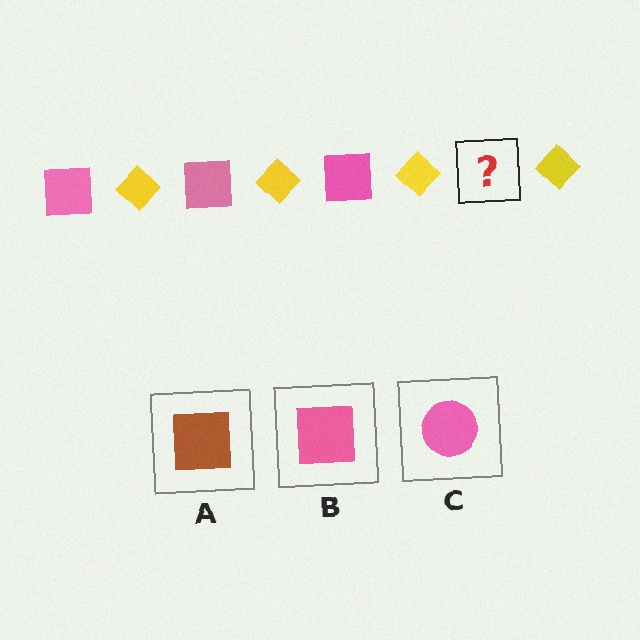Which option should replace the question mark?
Option B.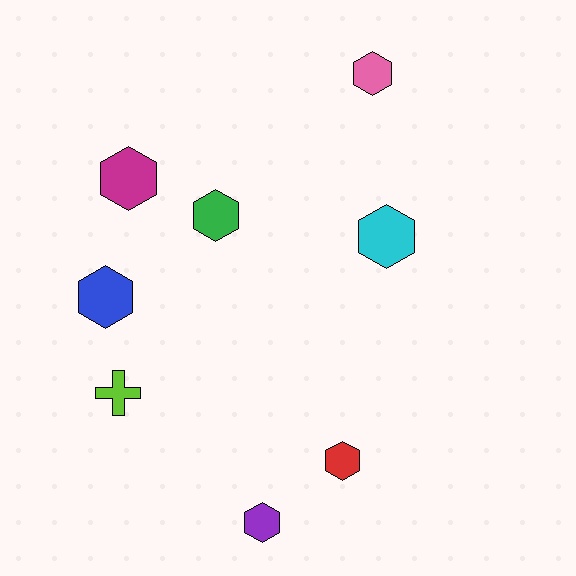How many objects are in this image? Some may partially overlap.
There are 8 objects.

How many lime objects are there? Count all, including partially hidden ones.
There is 1 lime object.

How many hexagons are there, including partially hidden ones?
There are 7 hexagons.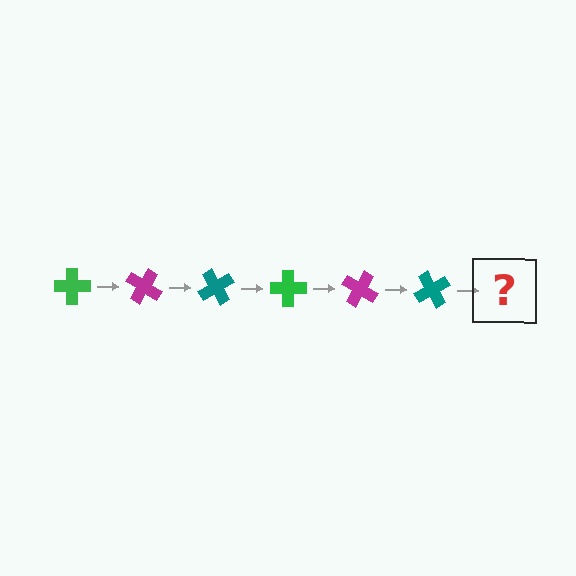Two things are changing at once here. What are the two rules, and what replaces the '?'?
The two rules are that it rotates 30 degrees each step and the color cycles through green, magenta, and teal. The '?' should be a green cross, rotated 180 degrees from the start.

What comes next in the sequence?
The next element should be a green cross, rotated 180 degrees from the start.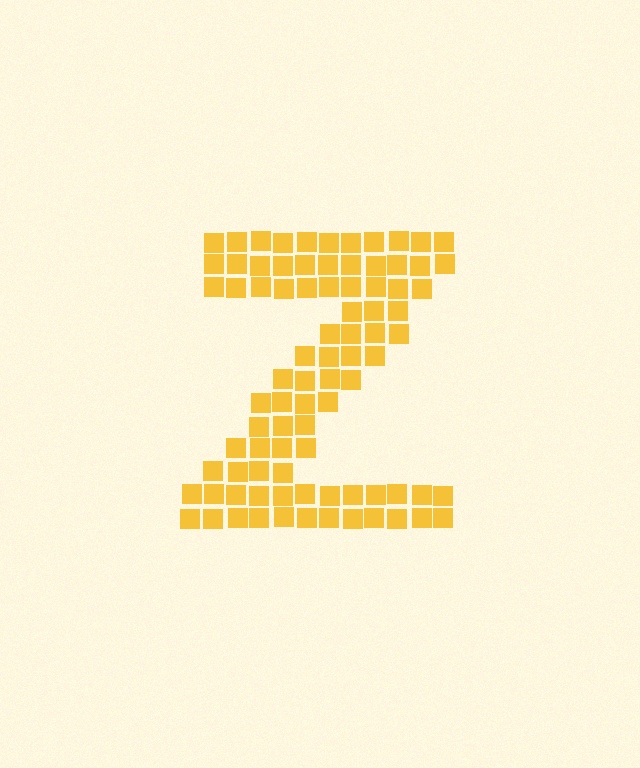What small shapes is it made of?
It is made of small squares.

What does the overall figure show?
The overall figure shows the letter Z.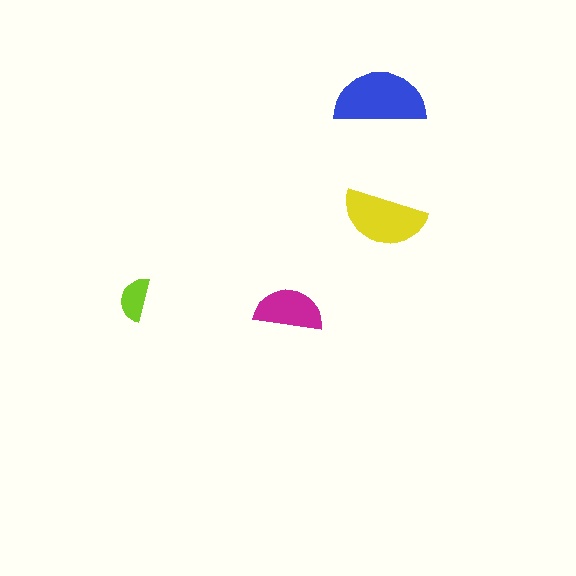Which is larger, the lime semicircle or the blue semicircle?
The blue one.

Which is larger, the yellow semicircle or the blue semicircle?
The blue one.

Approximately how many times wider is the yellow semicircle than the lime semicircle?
About 2 times wider.